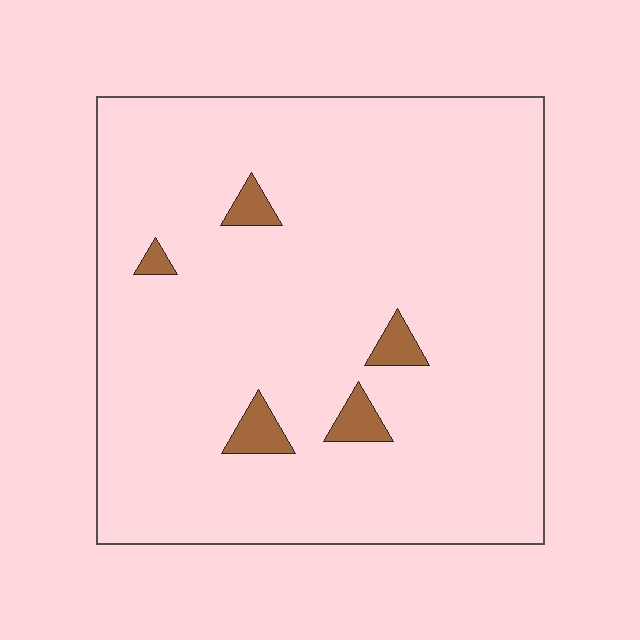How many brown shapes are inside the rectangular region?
5.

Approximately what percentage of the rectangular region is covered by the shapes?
Approximately 5%.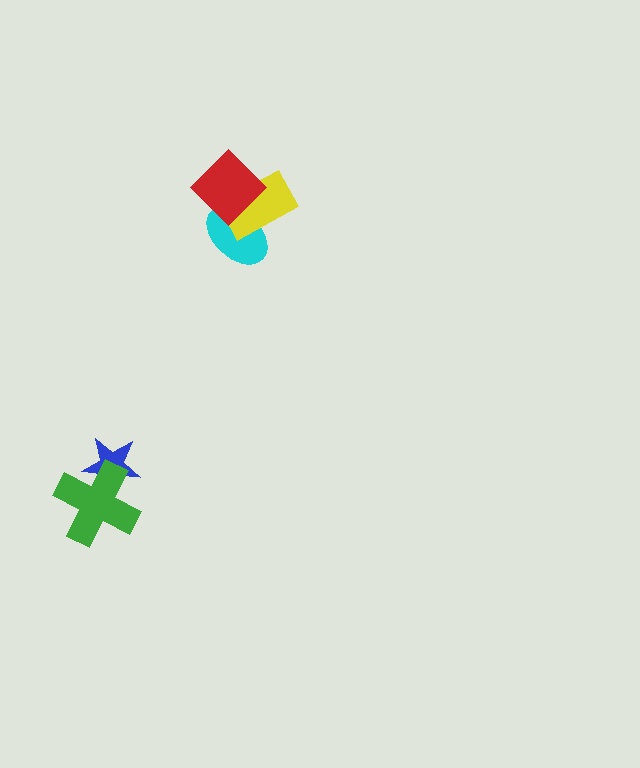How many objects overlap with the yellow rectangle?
2 objects overlap with the yellow rectangle.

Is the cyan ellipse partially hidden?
Yes, it is partially covered by another shape.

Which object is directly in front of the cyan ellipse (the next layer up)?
The yellow rectangle is directly in front of the cyan ellipse.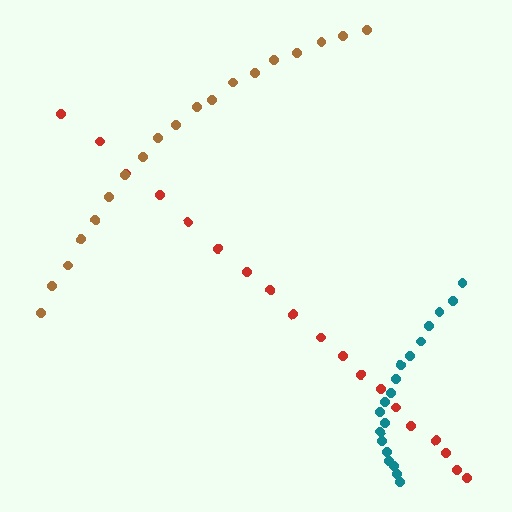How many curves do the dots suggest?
There are 3 distinct paths.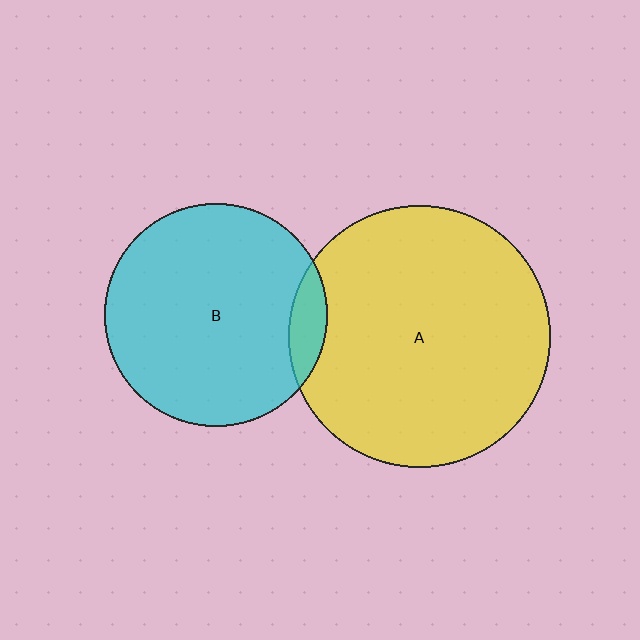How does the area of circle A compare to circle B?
Approximately 1.4 times.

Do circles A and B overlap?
Yes.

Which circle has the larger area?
Circle A (yellow).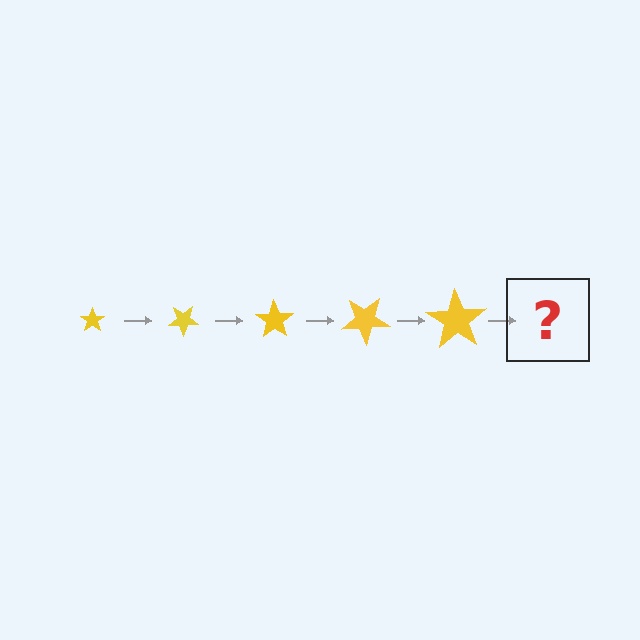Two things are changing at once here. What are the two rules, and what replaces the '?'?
The two rules are that the star grows larger each step and it rotates 35 degrees each step. The '?' should be a star, larger than the previous one and rotated 175 degrees from the start.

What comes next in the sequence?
The next element should be a star, larger than the previous one and rotated 175 degrees from the start.